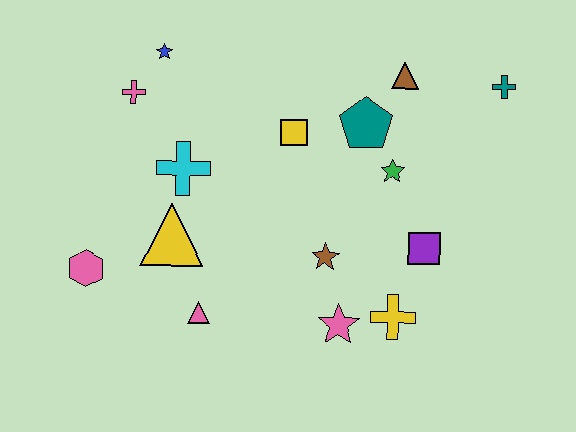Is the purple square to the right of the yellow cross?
Yes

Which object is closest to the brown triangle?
The teal pentagon is closest to the brown triangle.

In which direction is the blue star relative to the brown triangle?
The blue star is to the left of the brown triangle.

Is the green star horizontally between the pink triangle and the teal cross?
Yes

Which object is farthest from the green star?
The pink hexagon is farthest from the green star.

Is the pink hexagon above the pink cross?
No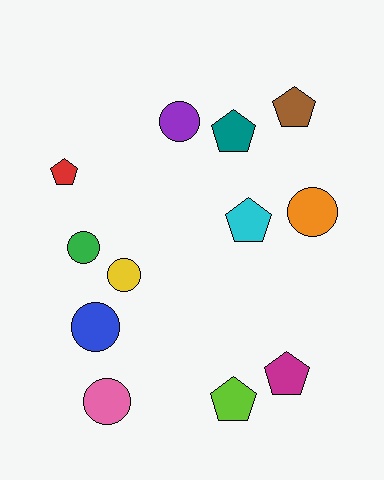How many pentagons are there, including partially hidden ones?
There are 6 pentagons.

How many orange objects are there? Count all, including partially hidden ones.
There is 1 orange object.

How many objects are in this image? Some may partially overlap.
There are 12 objects.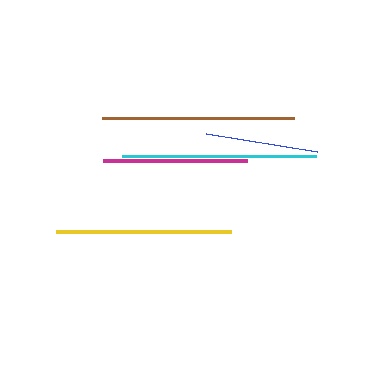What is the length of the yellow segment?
The yellow segment is approximately 175 pixels long.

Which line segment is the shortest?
The blue line is the shortest at approximately 112 pixels.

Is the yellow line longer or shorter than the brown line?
The brown line is longer than the yellow line.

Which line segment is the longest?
The cyan line is the longest at approximately 194 pixels.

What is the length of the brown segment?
The brown segment is approximately 192 pixels long.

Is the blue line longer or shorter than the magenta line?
The magenta line is longer than the blue line.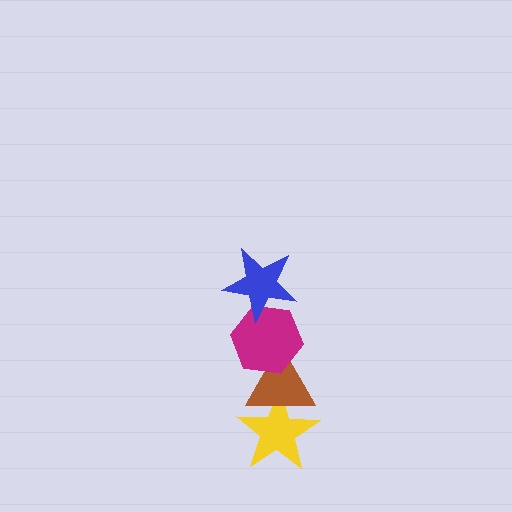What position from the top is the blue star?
The blue star is 1st from the top.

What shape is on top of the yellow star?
The brown triangle is on top of the yellow star.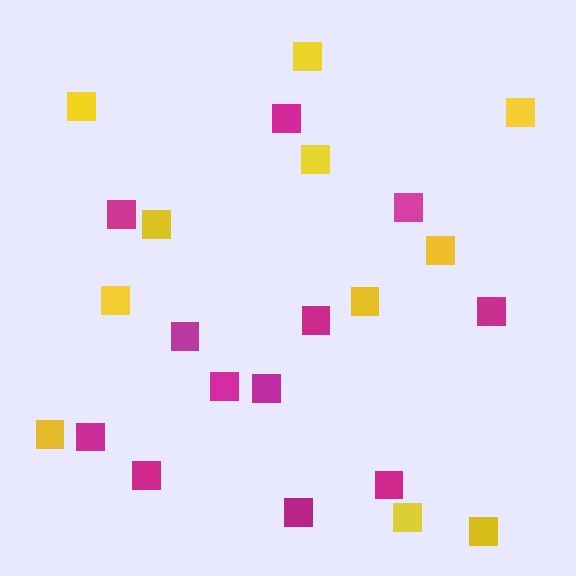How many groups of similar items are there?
There are 2 groups: one group of magenta squares (12) and one group of yellow squares (11).